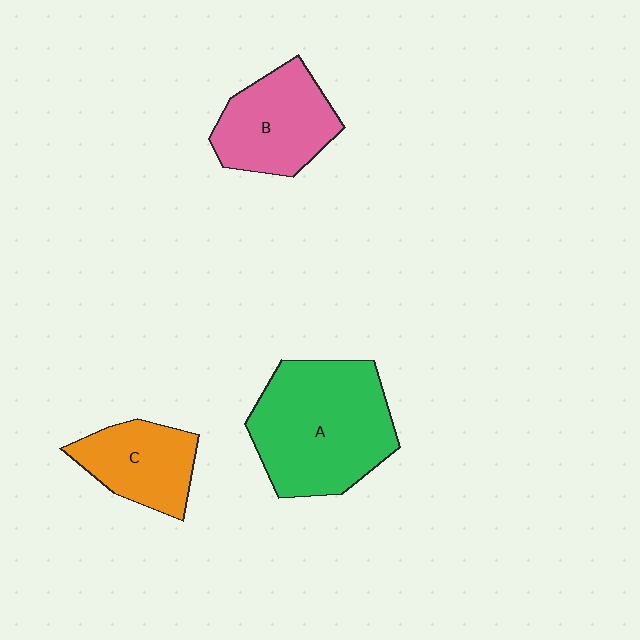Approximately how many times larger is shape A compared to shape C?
Approximately 1.9 times.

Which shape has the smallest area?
Shape C (orange).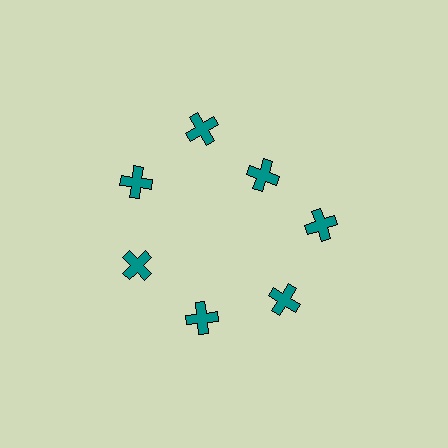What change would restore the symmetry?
The symmetry would be restored by moving it outward, back onto the ring so that all 7 crosses sit at equal angles and equal distance from the center.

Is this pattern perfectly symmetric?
No. The 7 teal crosses are arranged in a ring, but one element near the 1 o'clock position is pulled inward toward the center, breaking the 7-fold rotational symmetry.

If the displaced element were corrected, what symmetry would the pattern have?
It would have 7-fold rotational symmetry — the pattern would map onto itself every 51 degrees.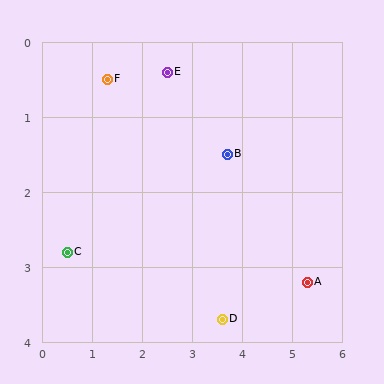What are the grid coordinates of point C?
Point C is at approximately (0.5, 2.8).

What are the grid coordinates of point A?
Point A is at approximately (5.3, 3.2).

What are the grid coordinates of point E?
Point E is at approximately (2.5, 0.4).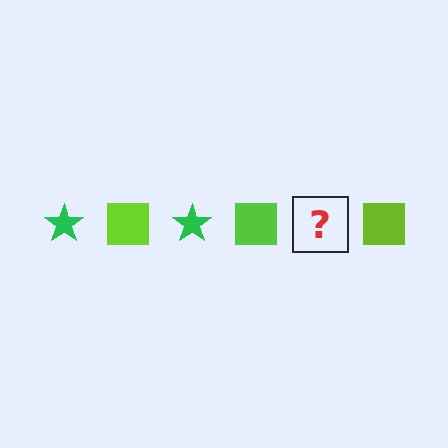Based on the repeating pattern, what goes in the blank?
The blank should be a green star.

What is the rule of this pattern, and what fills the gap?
The rule is that the pattern alternates between green star and lime square. The gap should be filled with a green star.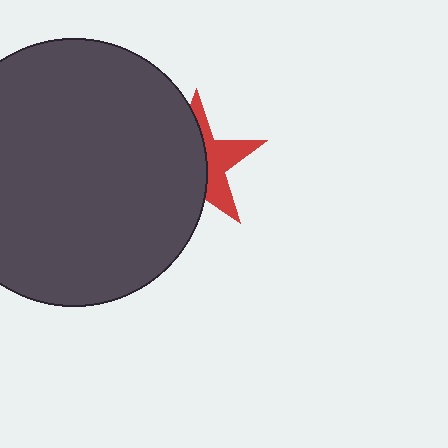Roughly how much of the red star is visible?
A small part of it is visible (roughly 41%).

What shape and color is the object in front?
The object in front is a dark gray circle.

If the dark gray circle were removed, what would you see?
You would see the complete red star.